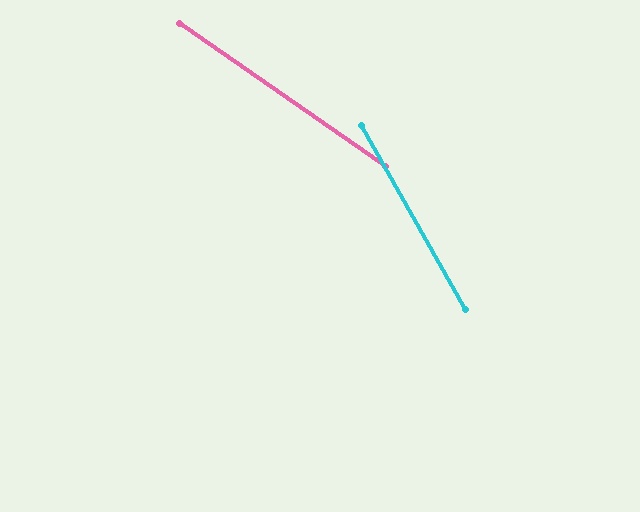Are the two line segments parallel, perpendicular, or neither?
Neither parallel nor perpendicular — they differ by about 26°.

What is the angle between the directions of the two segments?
Approximately 26 degrees.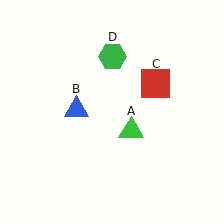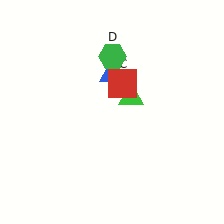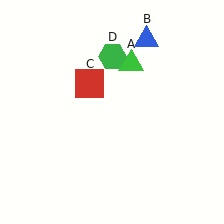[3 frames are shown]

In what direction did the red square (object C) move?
The red square (object C) moved left.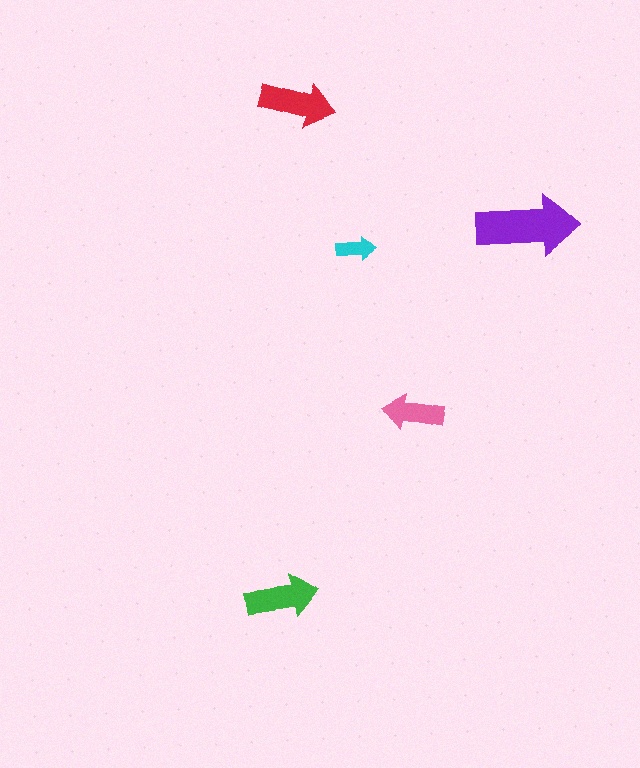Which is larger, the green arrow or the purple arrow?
The purple one.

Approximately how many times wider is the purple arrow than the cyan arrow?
About 2.5 times wider.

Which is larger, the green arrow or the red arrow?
The red one.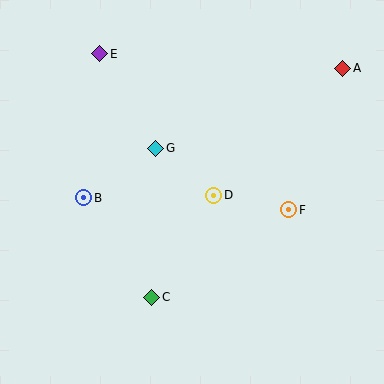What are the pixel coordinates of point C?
Point C is at (152, 297).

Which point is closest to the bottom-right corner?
Point F is closest to the bottom-right corner.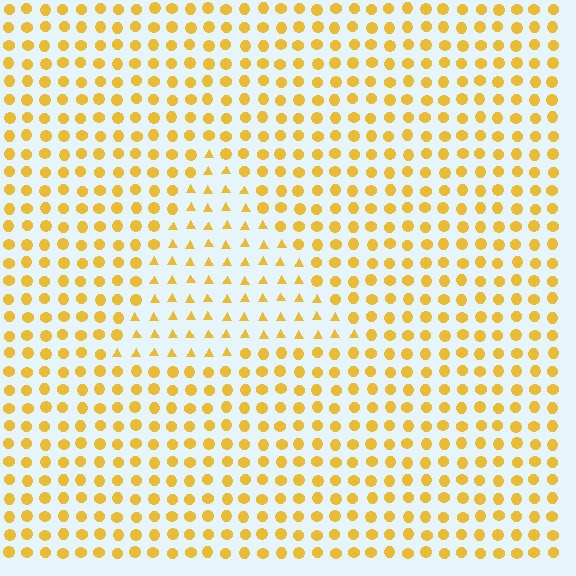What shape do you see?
I see a triangle.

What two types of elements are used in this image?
The image uses triangles inside the triangle region and circles outside it.